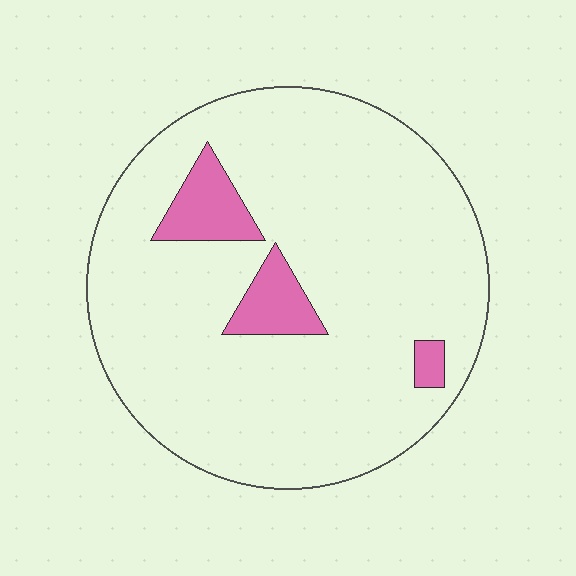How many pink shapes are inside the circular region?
3.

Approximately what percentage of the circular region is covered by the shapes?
Approximately 10%.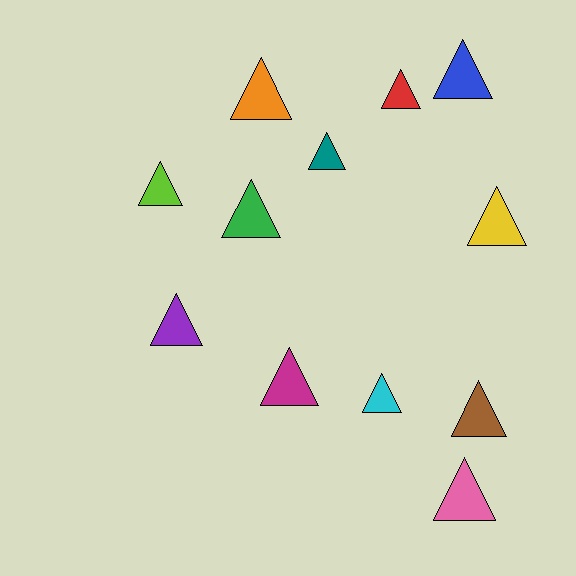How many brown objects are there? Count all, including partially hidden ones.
There is 1 brown object.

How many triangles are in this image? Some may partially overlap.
There are 12 triangles.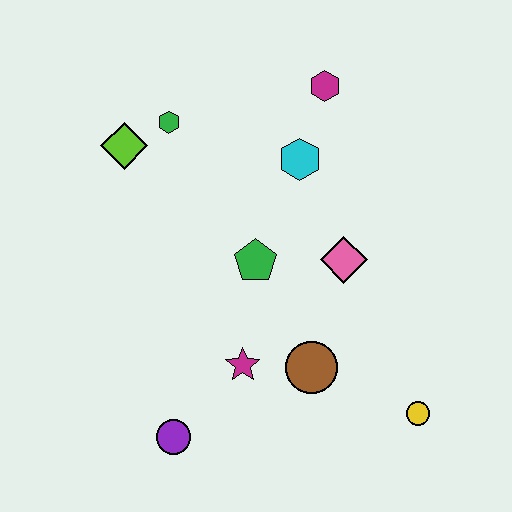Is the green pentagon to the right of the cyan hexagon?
No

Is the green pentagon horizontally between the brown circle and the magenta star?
Yes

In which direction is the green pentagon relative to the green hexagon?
The green pentagon is below the green hexagon.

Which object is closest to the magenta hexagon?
The cyan hexagon is closest to the magenta hexagon.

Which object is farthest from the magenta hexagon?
The purple circle is farthest from the magenta hexagon.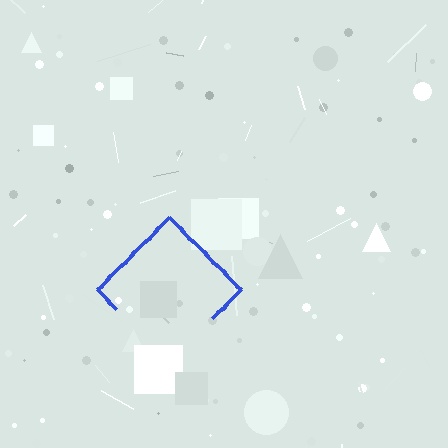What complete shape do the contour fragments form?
The contour fragments form a diamond.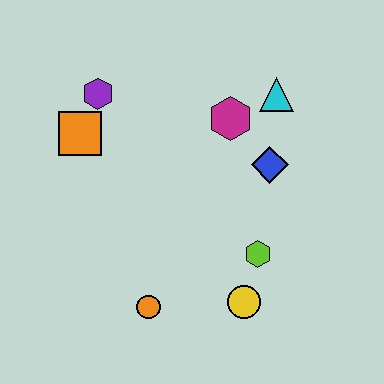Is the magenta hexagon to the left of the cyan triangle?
Yes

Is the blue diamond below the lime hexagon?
No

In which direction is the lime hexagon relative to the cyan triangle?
The lime hexagon is below the cyan triangle.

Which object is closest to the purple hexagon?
The orange square is closest to the purple hexagon.